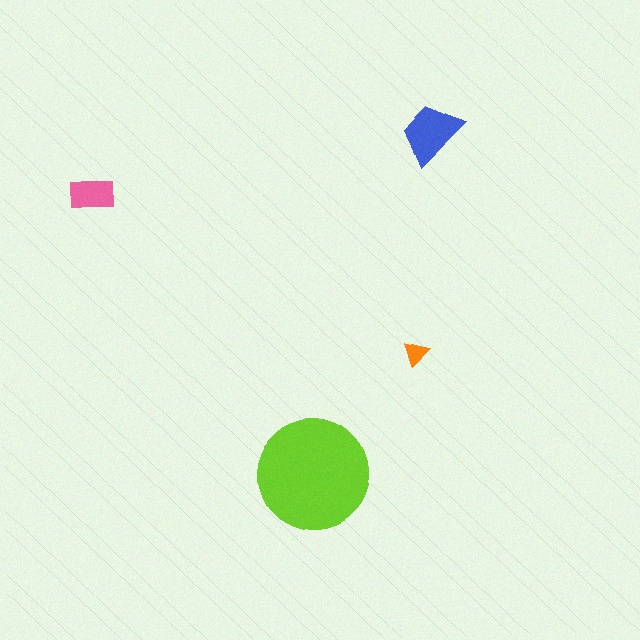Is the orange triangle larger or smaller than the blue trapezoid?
Smaller.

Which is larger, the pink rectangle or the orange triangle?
The pink rectangle.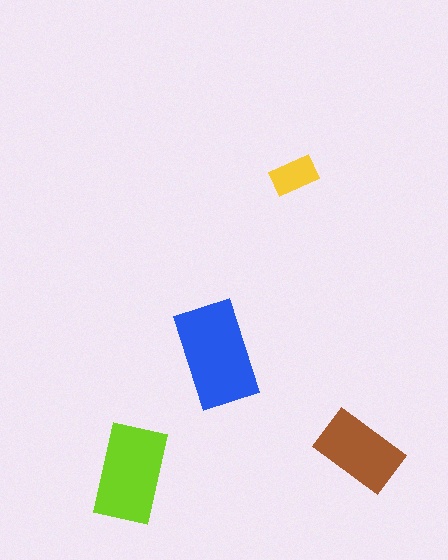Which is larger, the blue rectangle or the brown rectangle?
The blue one.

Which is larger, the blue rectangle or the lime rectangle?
The blue one.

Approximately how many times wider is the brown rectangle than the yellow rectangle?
About 2 times wider.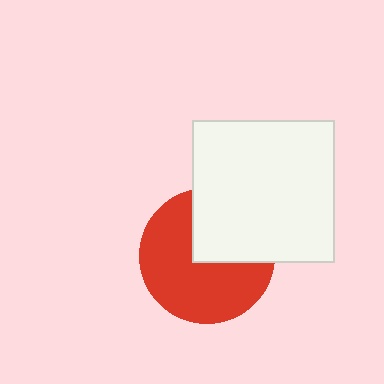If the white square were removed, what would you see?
You would see the complete red circle.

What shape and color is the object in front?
The object in front is a white square.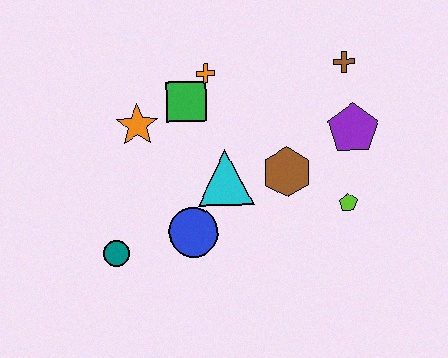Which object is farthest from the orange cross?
The teal circle is farthest from the orange cross.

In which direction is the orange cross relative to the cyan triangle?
The orange cross is above the cyan triangle.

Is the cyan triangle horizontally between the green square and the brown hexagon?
Yes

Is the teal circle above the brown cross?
No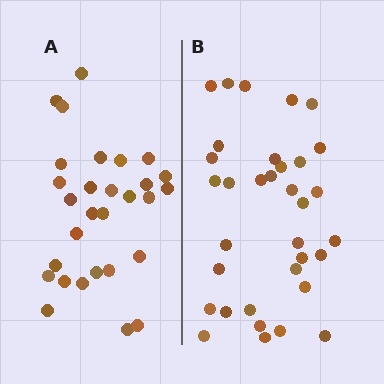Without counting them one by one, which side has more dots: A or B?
Region B (the right region) has more dots.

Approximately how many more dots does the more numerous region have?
Region B has about 5 more dots than region A.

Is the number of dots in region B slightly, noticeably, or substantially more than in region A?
Region B has only slightly more — the two regions are fairly close. The ratio is roughly 1.2 to 1.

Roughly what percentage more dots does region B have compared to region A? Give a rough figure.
About 15% more.